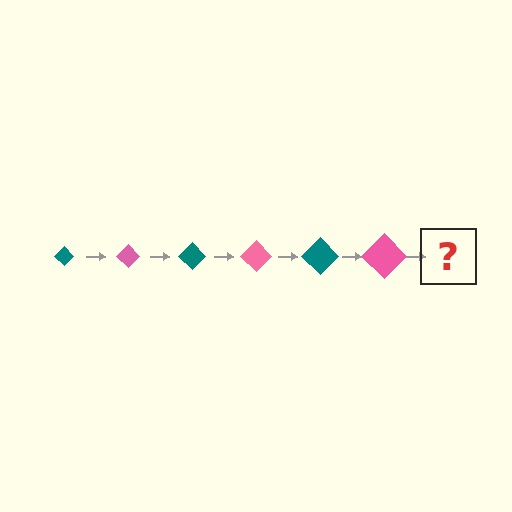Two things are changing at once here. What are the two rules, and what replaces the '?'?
The two rules are that the diamond grows larger each step and the color cycles through teal and pink. The '?' should be a teal diamond, larger than the previous one.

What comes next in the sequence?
The next element should be a teal diamond, larger than the previous one.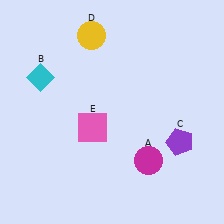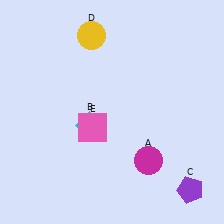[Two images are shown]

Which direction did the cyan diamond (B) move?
The cyan diamond (B) moved right.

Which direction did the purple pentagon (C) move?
The purple pentagon (C) moved down.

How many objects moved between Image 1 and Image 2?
2 objects moved between the two images.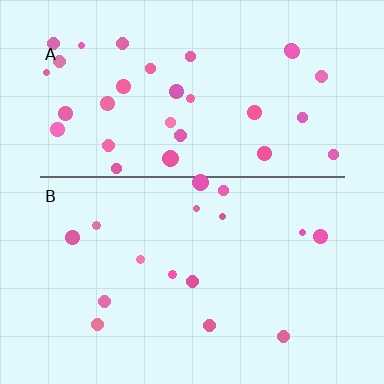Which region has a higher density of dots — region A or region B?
A (the top).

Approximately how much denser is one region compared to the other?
Approximately 2.1× — region A over region B.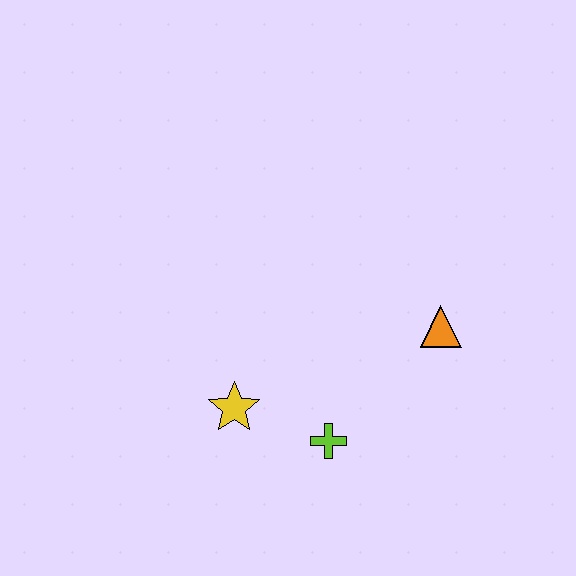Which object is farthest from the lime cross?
The orange triangle is farthest from the lime cross.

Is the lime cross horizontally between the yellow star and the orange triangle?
Yes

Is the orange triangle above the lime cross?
Yes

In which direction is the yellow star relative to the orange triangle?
The yellow star is to the left of the orange triangle.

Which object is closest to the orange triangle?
The lime cross is closest to the orange triangle.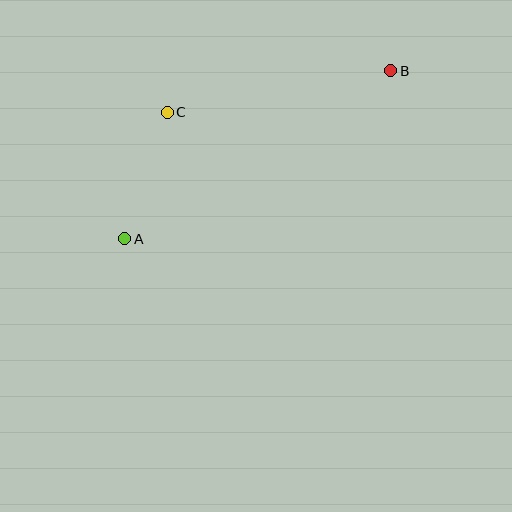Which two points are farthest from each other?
Points A and B are farthest from each other.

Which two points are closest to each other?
Points A and C are closest to each other.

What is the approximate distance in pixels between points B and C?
The distance between B and C is approximately 227 pixels.